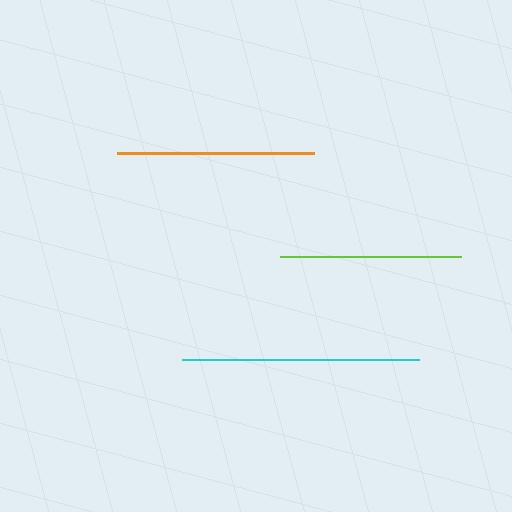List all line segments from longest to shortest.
From longest to shortest: cyan, orange, lime.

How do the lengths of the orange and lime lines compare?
The orange and lime lines are approximately the same length.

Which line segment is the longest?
The cyan line is the longest at approximately 238 pixels.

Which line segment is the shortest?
The lime line is the shortest at approximately 181 pixels.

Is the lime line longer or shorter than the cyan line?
The cyan line is longer than the lime line.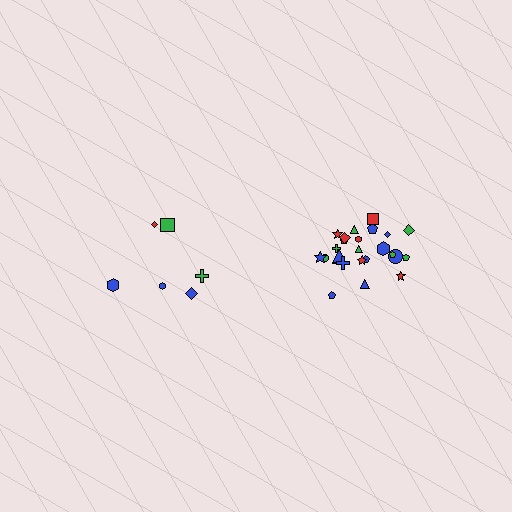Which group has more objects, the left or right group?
The right group.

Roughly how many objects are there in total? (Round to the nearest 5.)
Roughly 30 objects in total.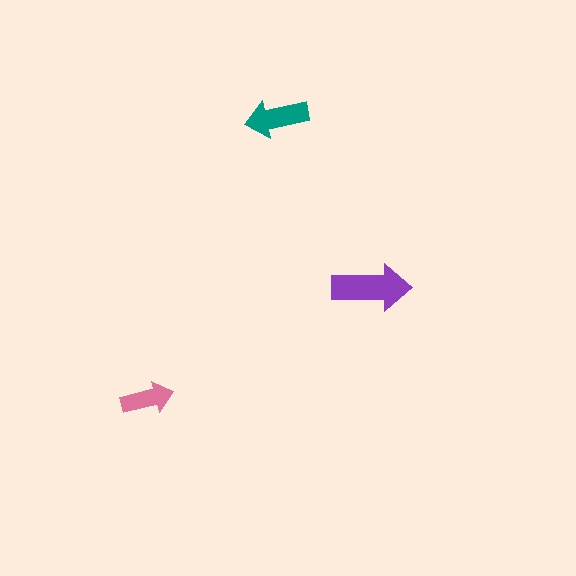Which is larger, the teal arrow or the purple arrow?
The purple one.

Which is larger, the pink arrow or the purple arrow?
The purple one.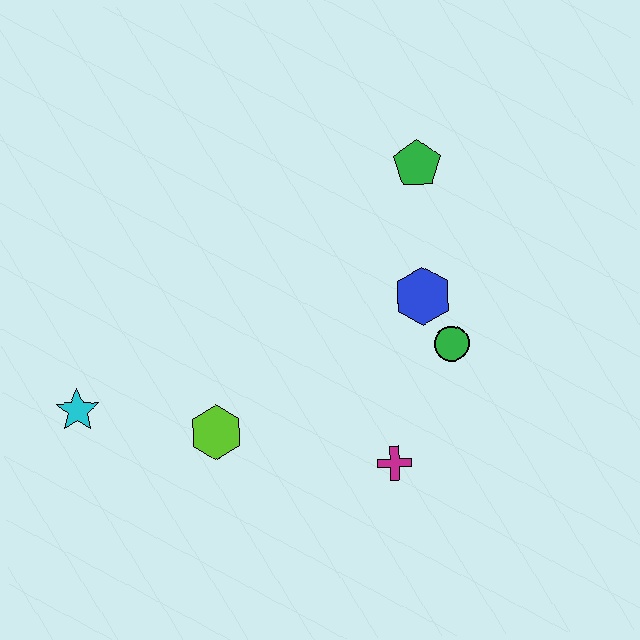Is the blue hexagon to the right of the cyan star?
Yes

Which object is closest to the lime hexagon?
The cyan star is closest to the lime hexagon.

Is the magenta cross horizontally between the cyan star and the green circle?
Yes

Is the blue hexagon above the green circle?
Yes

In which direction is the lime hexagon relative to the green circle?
The lime hexagon is to the left of the green circle.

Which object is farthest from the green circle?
The cyan star is farthest from the green circle.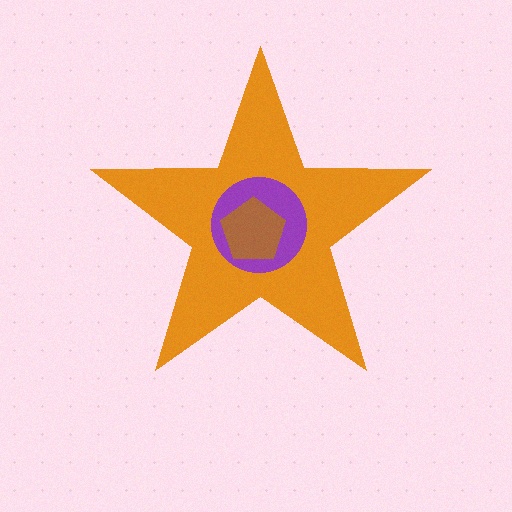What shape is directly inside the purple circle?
The brown pentagon.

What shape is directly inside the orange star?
The purple circle.